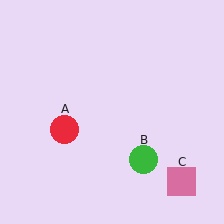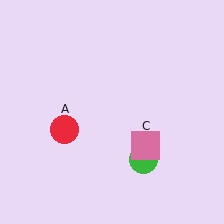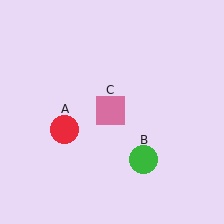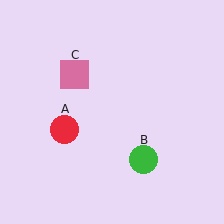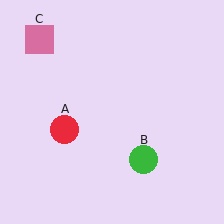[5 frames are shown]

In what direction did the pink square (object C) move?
The pink square (object C) moved up and to the left.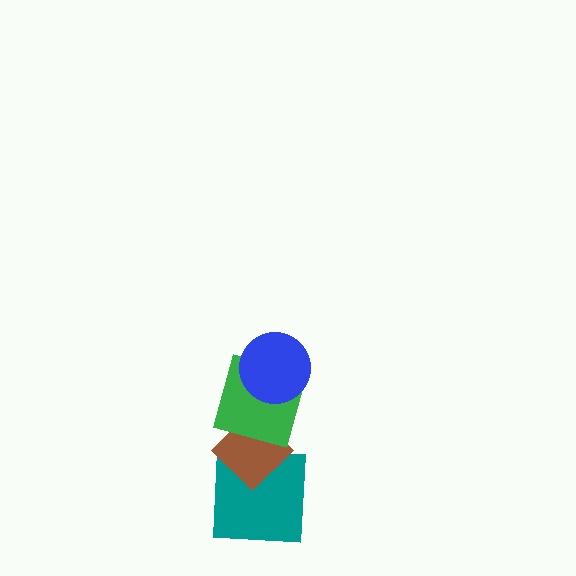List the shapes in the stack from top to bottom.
From top to bottom: the blue circle, the green square, the brown diamond, the teal square.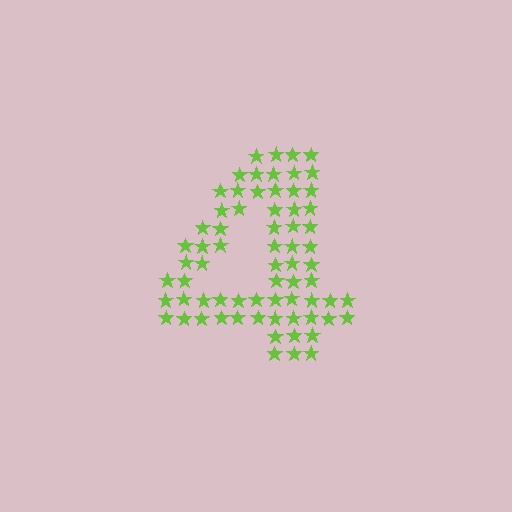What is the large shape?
The large shape is the digit 4.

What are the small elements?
The small elements are stars.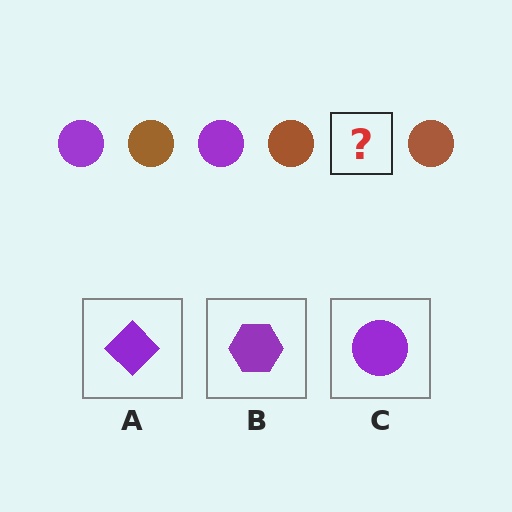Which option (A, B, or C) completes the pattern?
C.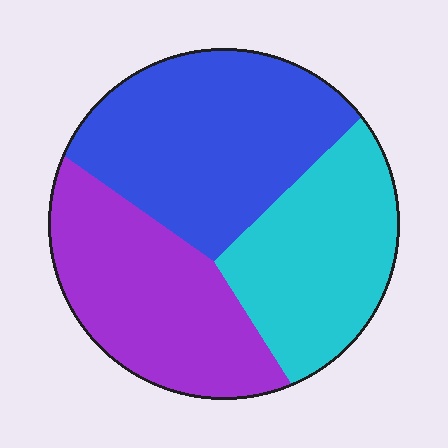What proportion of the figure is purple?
Purple takes up between a sixth and a third of the figure.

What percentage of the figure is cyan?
Cyan covers about 30% of the figure.